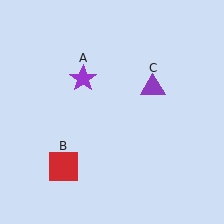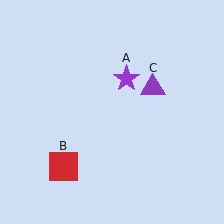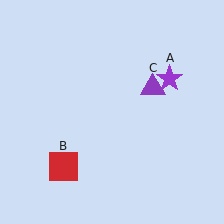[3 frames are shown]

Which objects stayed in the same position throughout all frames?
Red square (object B) and purple triangle (object C) remained stationary.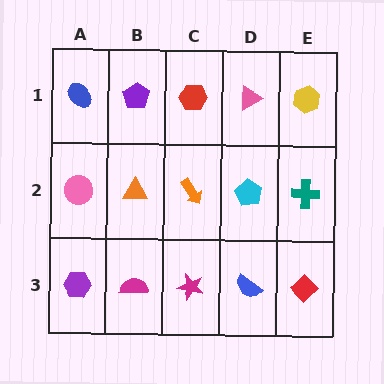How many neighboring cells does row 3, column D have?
3.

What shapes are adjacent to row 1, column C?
An orange arrow (row 2, column C), a purple pentagon (row 1, column B), a pink triangle (row 1, column D).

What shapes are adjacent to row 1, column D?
A cyan pentagon (row 2, column D), a red hexagon (row 1, column C), a yellow hexagon (row 1, column E).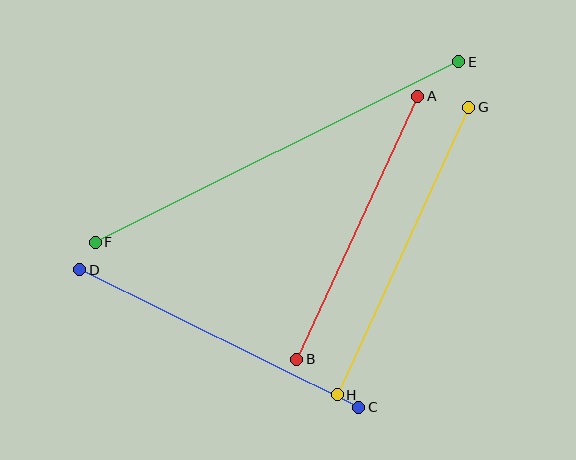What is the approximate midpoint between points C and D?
The midpoint is at approximately (219, 339) pixels.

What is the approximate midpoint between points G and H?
The midpoint is at approximately (403, 251) pixels.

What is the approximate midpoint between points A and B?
The midpoint is at approximately (357, 228) pixels.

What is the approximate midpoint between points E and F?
The midpoint is at approximately (277, 152) pixels.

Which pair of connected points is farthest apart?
Points E and F are farthest apart.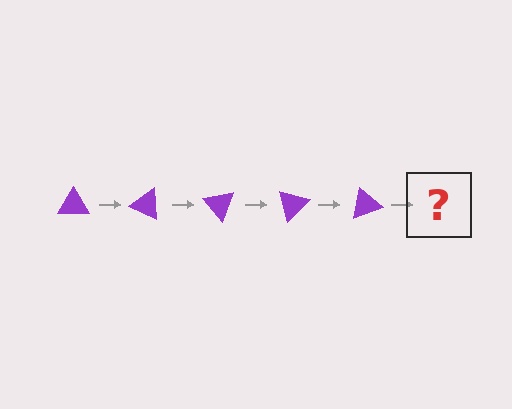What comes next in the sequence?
The next element should be a purple triangle rotated 125 degrees.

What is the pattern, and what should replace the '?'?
The pattern is that the triangle rotates 25 degrees each step. The '?' should be a purple triangle rotated 125 degrees.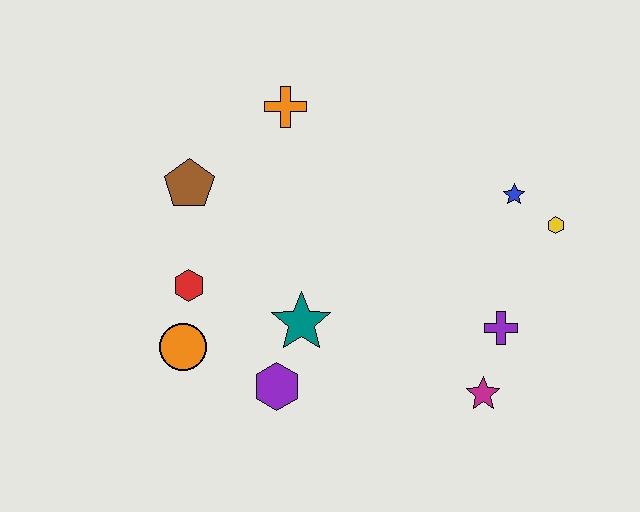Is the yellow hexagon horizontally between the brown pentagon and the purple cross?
No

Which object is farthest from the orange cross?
The magenta star is farthest from the orange cross.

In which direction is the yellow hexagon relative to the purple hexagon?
The yellow hexagon is to the right of the purple hexagon.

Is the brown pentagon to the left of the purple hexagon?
Yes